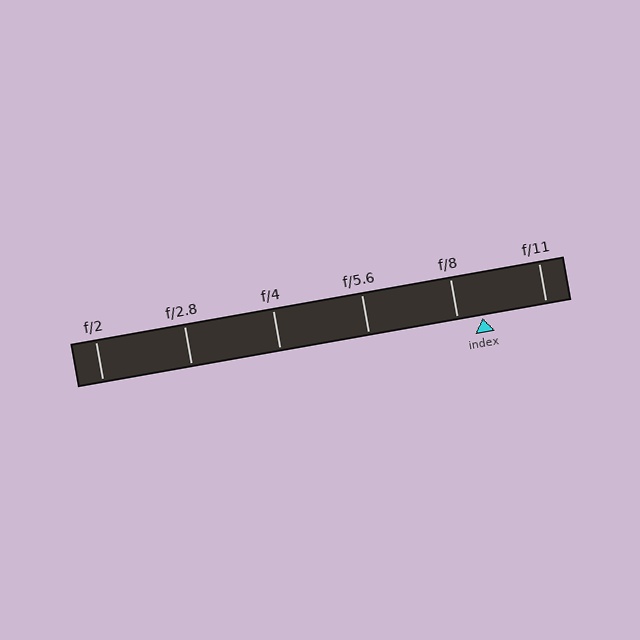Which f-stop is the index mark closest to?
The index mark is closest to f/8.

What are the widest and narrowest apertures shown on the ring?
The widest aperture shown is f/2 and the narrowest is f/11.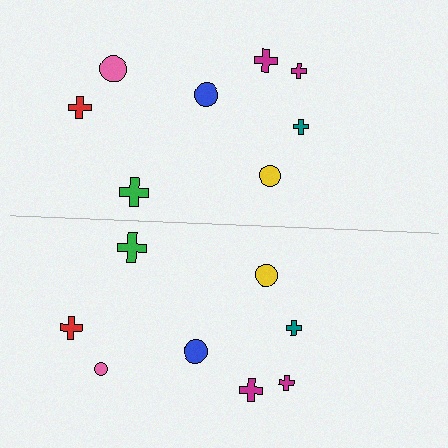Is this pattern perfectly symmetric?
No, the pattern is not perfectly symmetric. The pink circle on the bottom side has a different size than its mirror counterpart.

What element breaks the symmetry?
The pink circle on the bottom side has a different size than its mirror counterpart.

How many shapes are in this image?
There are 16 shapes in this image.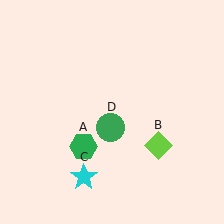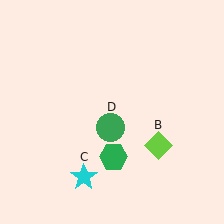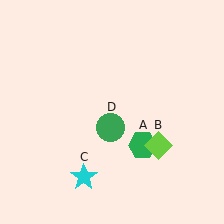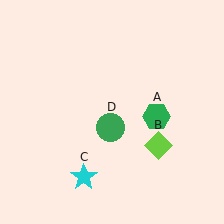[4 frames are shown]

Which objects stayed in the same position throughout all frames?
Lime diamond (object B) and cyan star (object C) and green circle (object D) remained stationary.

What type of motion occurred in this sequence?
The green hexagon (object A) rotated counterclockwise around the center of the scene.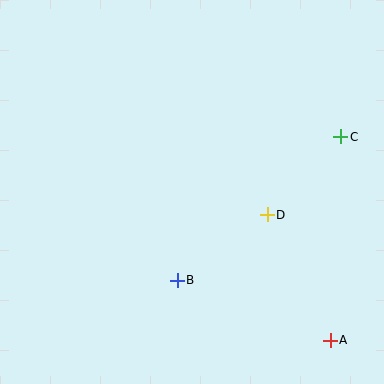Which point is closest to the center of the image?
Point D at (267, 215) is closest to the center.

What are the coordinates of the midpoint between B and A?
The midpoint between B and A is at (254, 310).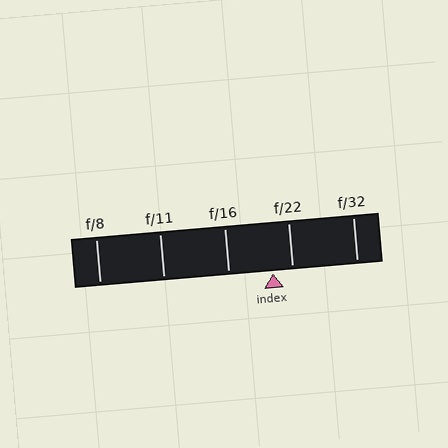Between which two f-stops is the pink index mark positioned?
The index mark is between f/16 and f/22.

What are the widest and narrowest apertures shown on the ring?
The widest aperture shown is f/8 and the narrowest is f/32.